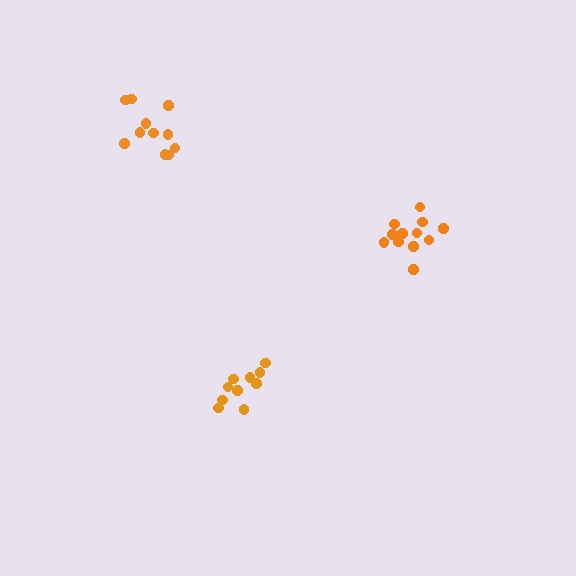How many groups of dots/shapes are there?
There are 3 groups.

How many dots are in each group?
Group 1: 10 dots, Group 2: 11 dots, Group 3: 12 dots (33 total).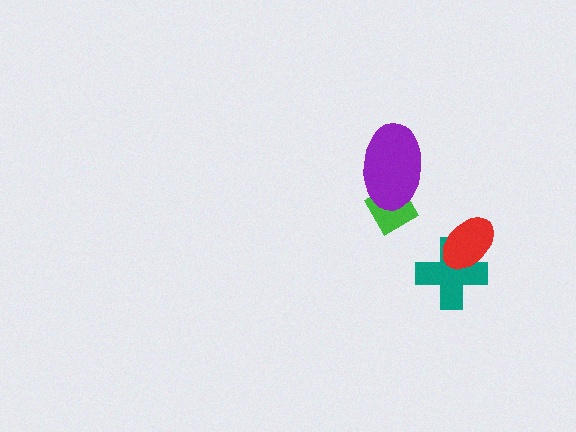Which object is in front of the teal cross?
The red ellipse is in front of the teal cross.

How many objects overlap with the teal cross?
1 object overlaps with the teal cross.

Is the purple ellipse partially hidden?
No, no other shape covers it.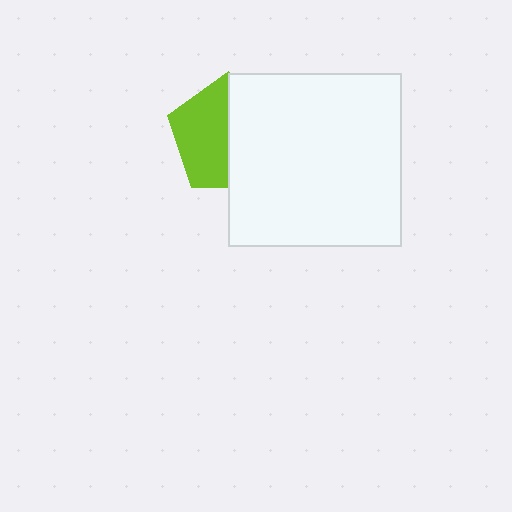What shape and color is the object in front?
The object in front is a white square.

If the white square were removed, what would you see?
You would see the complete lime pentagon.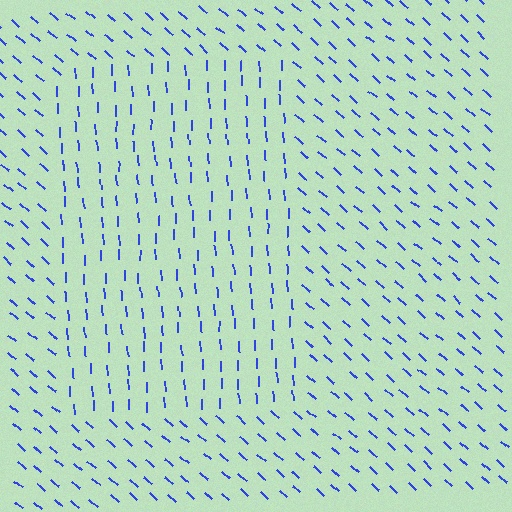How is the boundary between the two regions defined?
The boundary is defined purely by a change in line orientation (approximately 45 degrees difference). All lines are the same color and thickness.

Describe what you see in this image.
The image is filled with small blue line segments. A rectangle region in the image has lines oriented differently from the surrounding lines, creating a visible texture boundary.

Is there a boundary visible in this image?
Yes, there is a texture boundary formed by a change in line orientation.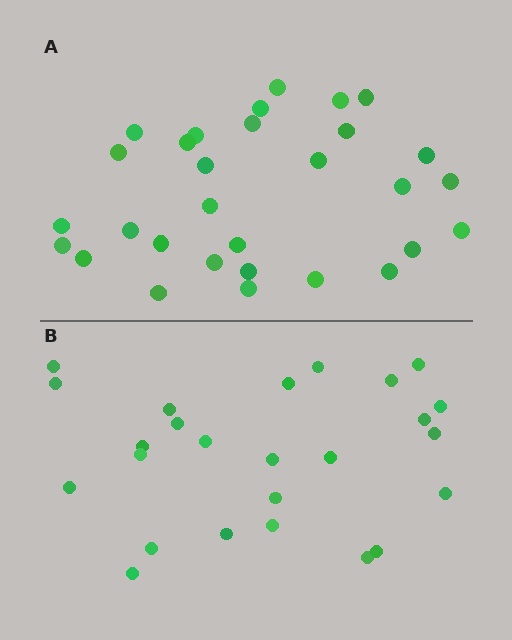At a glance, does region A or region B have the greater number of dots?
Region A (the top region) has more dots.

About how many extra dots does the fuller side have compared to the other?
Region A has about 5 more dots than region B.